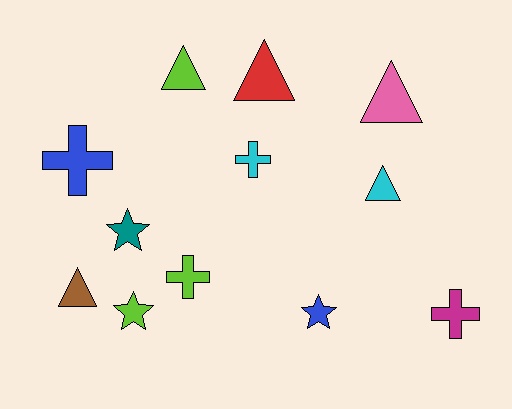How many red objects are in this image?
There is 1 red object.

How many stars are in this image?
There are 3 stars.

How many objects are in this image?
There are 12 objects.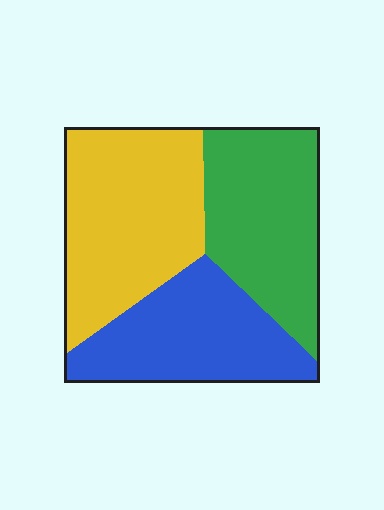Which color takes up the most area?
Yellow, at roughly 40%.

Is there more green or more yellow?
Yellow.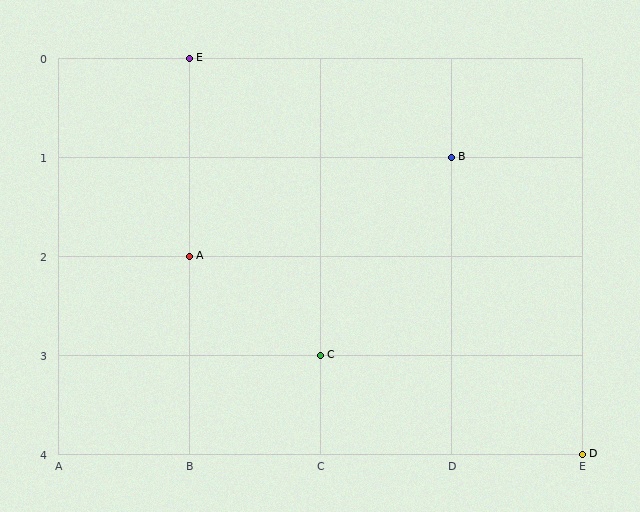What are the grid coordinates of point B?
Point B is at grid coordinates (D, 1).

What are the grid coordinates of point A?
Point A is at grid coordinates (B, 2).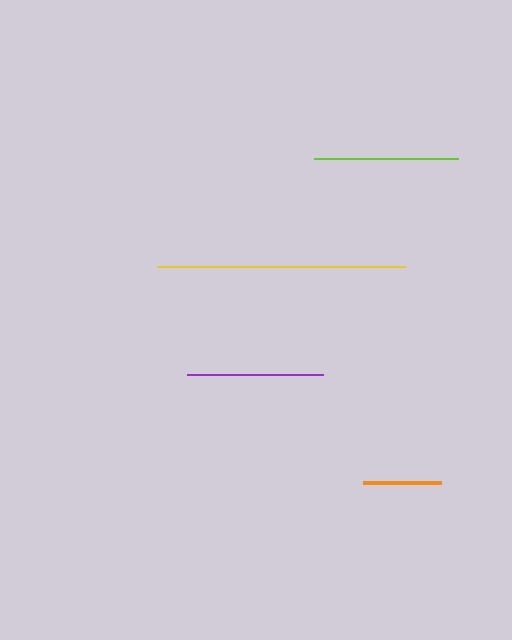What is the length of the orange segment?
The orange segment is approximately 79 pixels long.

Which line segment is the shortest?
The orange line is the shortest at approximately 79 pixels.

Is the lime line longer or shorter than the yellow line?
The yellow line is longer than the lime line.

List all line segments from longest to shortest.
From longest to shortest: yellow, lime, purple, orange.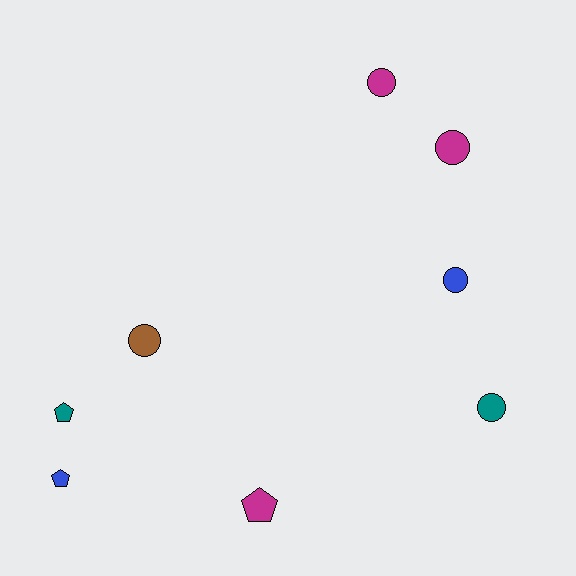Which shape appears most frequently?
Circle, with 5 objects.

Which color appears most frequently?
Magenta, with 3 objects.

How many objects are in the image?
There are 8 objects.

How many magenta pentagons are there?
There is 1 magenta pentagon.